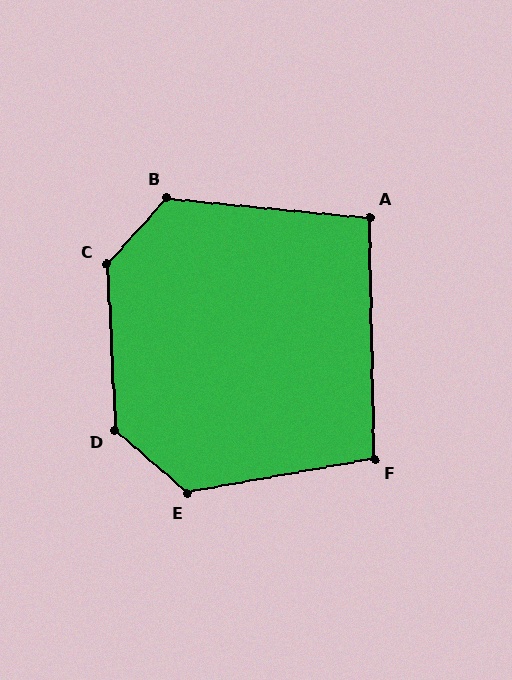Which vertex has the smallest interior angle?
A, at approximately 96 degrees.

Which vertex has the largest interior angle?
C, at approximately 135 degrees.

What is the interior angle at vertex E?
Approximately 129 degrees (obtuse).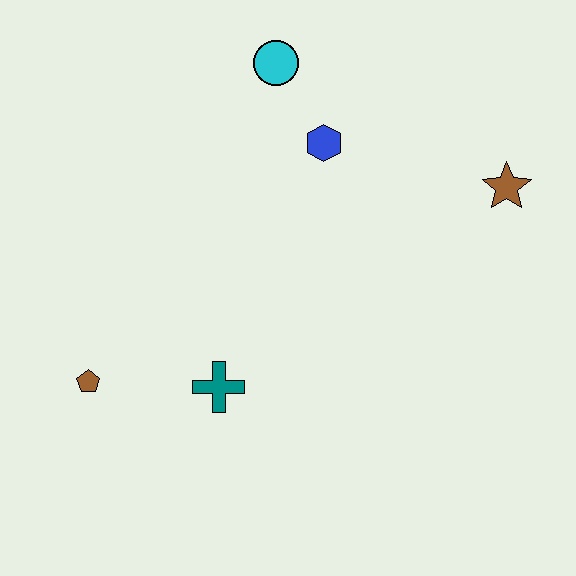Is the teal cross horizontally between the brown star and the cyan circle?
No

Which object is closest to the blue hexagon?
The cyan circle is closest to the blue hexagon.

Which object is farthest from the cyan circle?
The brown pentagon is farthest from the cyan circle.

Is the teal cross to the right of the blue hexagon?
No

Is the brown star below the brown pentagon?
No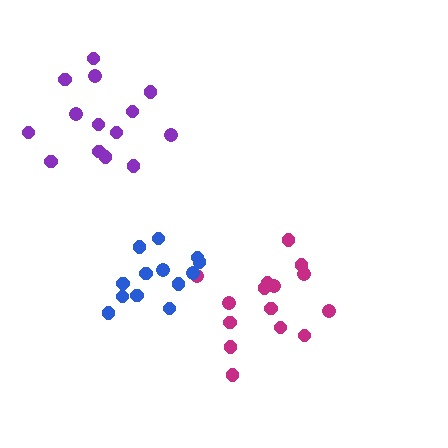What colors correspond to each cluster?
The clusters are colored: magenta, purple, blue.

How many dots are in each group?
Group 1: 15 dots, Group 2: 14 dots, Group 3: 13 dots (42 total).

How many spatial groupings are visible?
There are 3 spatial groupings.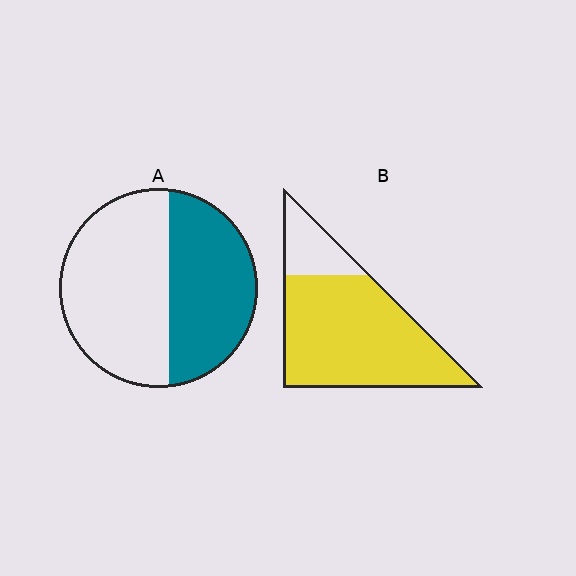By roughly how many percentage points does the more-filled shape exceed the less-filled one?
By roughly 40 percentage points (B over A).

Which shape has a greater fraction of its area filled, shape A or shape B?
Shape B.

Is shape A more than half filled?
No.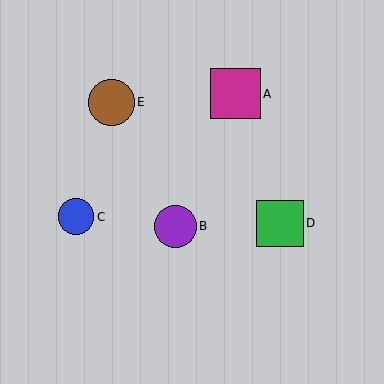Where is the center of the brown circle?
The center of the brown circle is at (111, 102).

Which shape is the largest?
The magenta square (labeled A) is the largest.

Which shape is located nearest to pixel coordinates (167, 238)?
The purple circle (labeled B) at (175, 226) is nearest to that location.